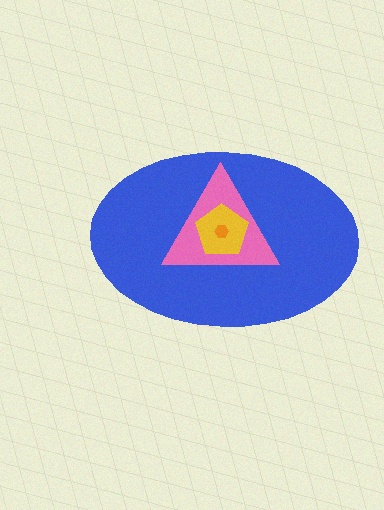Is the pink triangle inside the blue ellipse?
Yes.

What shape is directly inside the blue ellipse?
The pink triangle.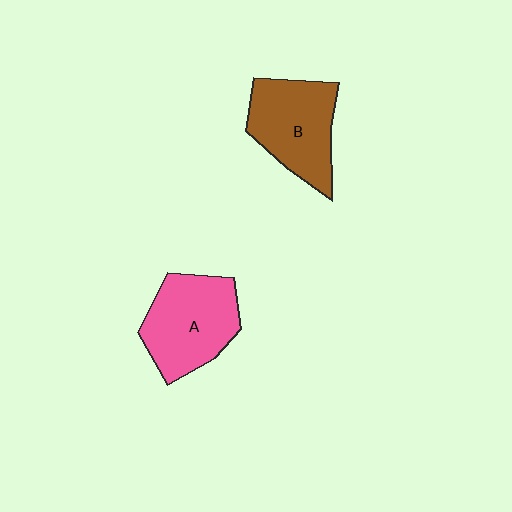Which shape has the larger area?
Shape A (pink).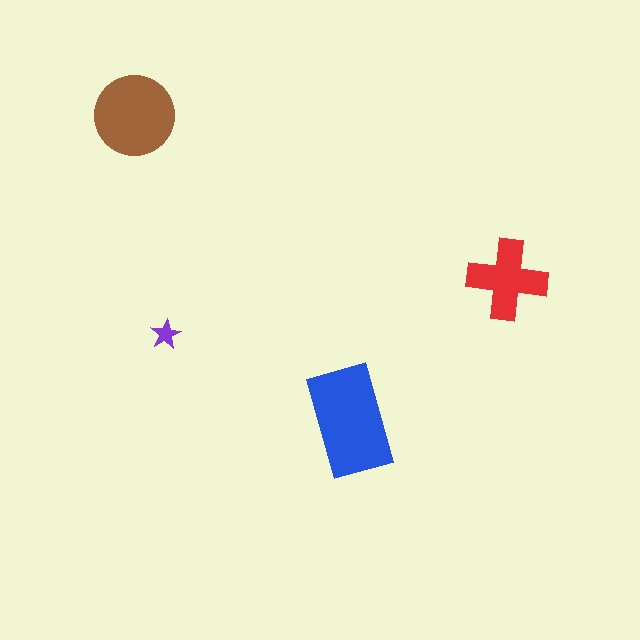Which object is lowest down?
The blue rectangle is bottommost.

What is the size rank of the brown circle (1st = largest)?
2nd.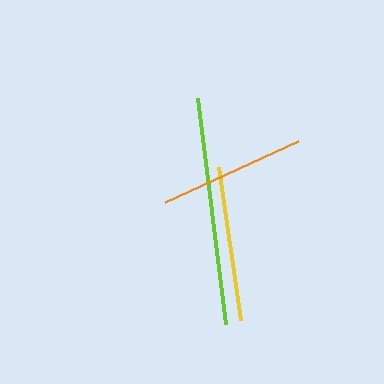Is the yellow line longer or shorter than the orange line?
The yellow line is longer than the orange line.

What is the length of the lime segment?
The lime segment is approximately 228 pixels long.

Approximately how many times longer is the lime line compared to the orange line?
The lime line is approximately 1.5 times the length of the orange line.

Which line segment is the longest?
The lime line is the longest at approximately 228 pixels.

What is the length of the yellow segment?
The yellow segment is approximately 155 pixels long.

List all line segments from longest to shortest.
From longest to shortest: lime, yellow, orange.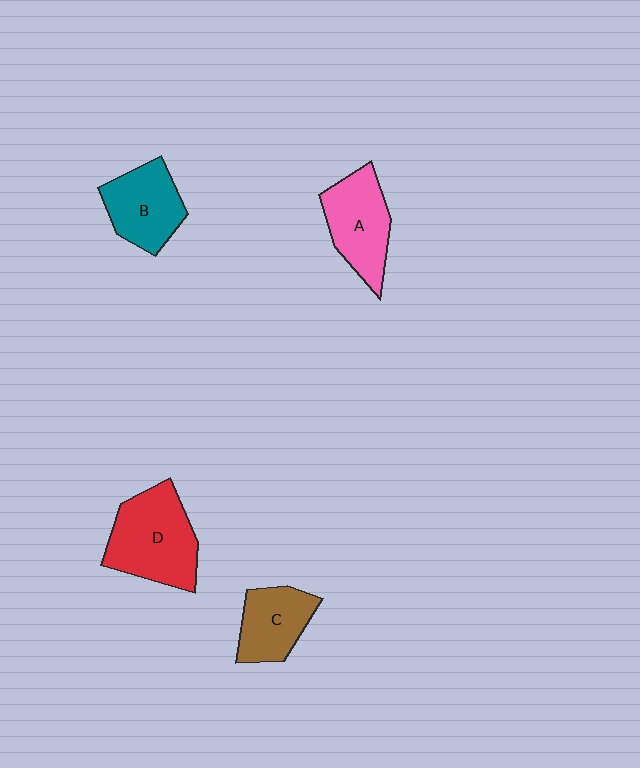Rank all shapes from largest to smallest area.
From largest to smallest: D (red), A (pink), B (teal), C (brown).